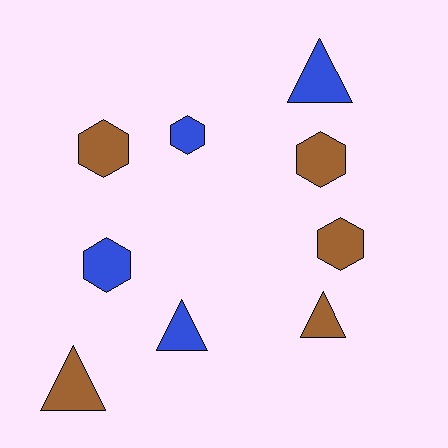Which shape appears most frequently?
Hexagon, with 5 objects.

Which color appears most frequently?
Brown, with 5 objects.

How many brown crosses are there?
There are no brown crosses.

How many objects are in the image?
There are 9 objects.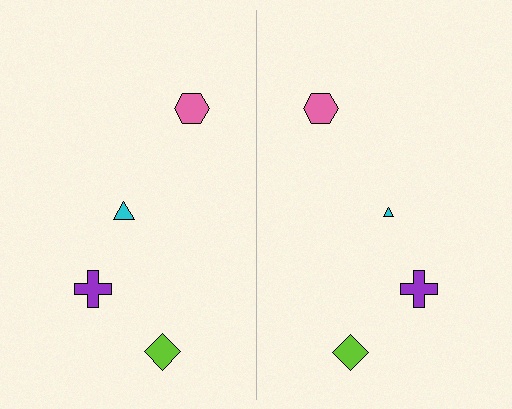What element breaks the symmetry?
The cyan triangle on the right side has a different size than its mirror counterpart.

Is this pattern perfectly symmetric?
No, the pattern is not perfectly symmetric. The cyan triangle on the right side has a different size than its mirror counterpart.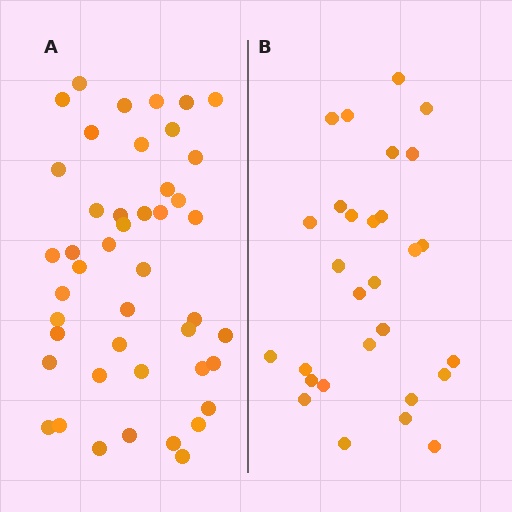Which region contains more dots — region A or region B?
Region A (the left region) has more dots.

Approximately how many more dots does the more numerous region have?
Region A has approximately 15 more dots than region B.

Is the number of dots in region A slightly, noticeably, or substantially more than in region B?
Region A has substantially more. The ratio is roughly 1.6 to 1.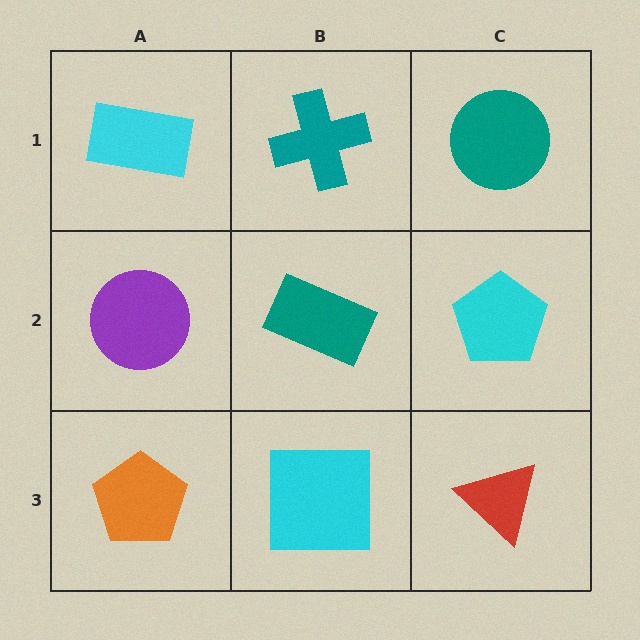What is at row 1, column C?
A teal circle.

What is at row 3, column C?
A red triangle.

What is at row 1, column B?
A teal cross.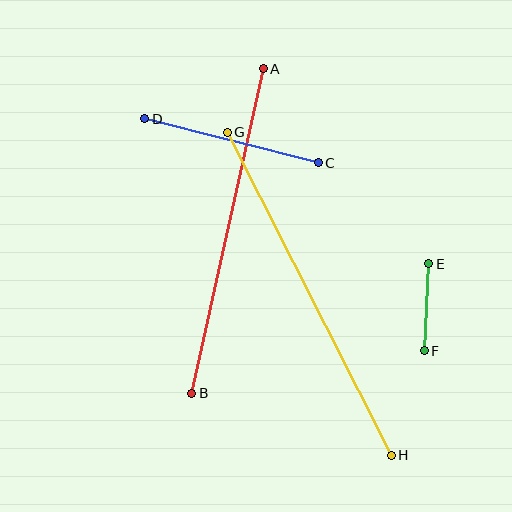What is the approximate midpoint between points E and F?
The midpoint is at approximately (426, 307) pixels.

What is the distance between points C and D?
The distance is approximately 179 pixels.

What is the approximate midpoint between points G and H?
The midpoint is at approximately (309, 294) pixels.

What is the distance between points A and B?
The distance is approximately 333 pixels.